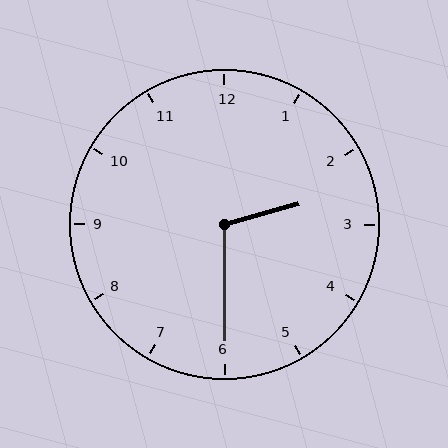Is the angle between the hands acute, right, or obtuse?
It is obtuse.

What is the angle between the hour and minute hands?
Approximately 105 degrees.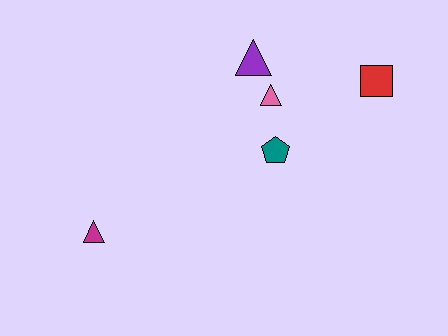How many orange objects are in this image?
There are no orange objects.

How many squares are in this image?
There is 1 square.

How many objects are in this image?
There are 5 objects.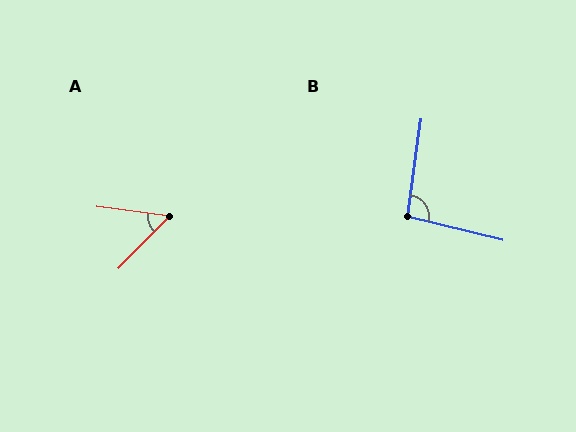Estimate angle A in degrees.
Approximately 53 degrees.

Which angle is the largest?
B, at approximately 96 degrees.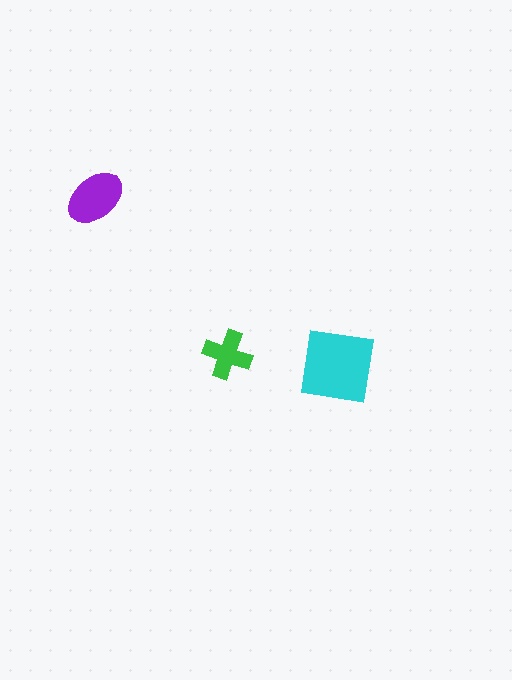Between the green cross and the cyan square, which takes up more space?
The cyan square.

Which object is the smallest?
The green cross.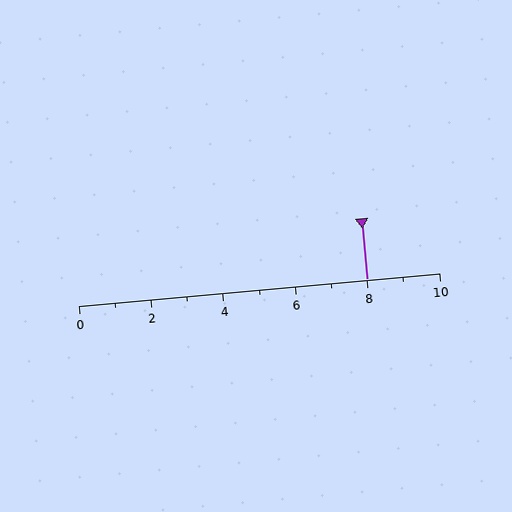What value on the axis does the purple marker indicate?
The marker indicates approximately 8.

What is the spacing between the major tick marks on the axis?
The major ticks are spaced 2 apart.